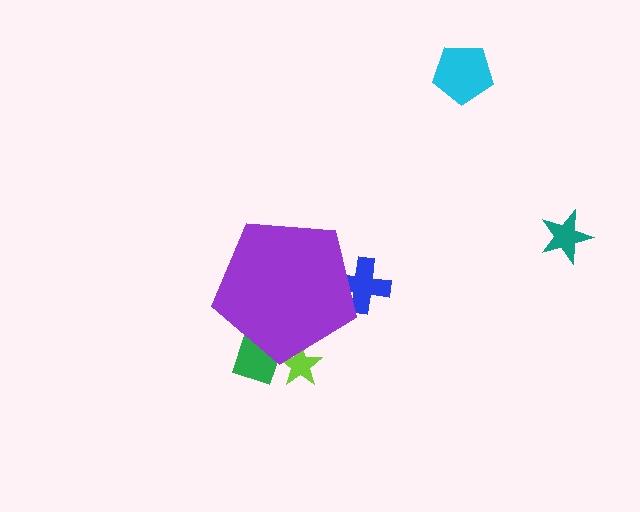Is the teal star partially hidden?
No, the teal star is fully visible.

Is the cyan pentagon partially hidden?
No, the cyan pentagon is fully visible.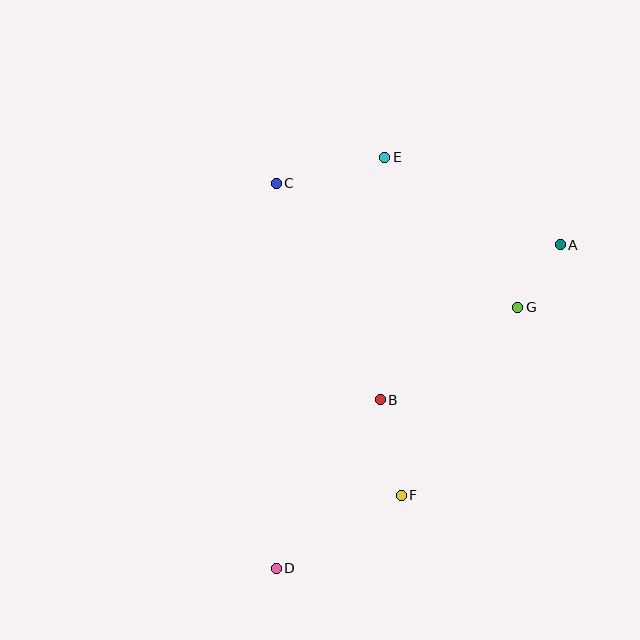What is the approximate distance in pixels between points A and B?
The distance between A and B is approximately 237 pixels.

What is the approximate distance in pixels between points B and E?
The distance between B and E is approximately 243 pixels.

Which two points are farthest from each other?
Points A and D are farthest from each other.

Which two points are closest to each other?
Points A and G are closest to each other.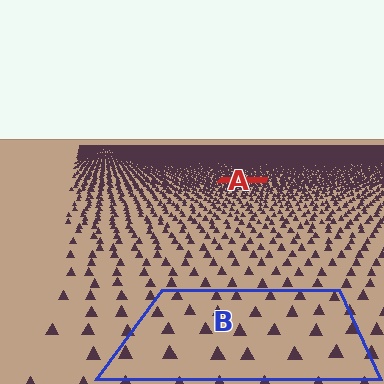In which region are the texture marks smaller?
The texture marks are smaller in region A, because it is farther away.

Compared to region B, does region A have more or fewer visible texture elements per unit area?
Region A has more texture elements per unit area — they are packed more densely because it is farther away.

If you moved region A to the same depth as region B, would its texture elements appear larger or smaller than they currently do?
They would appear larger. At a closer depth, the same texture elements are projected at a bigger on-screen size.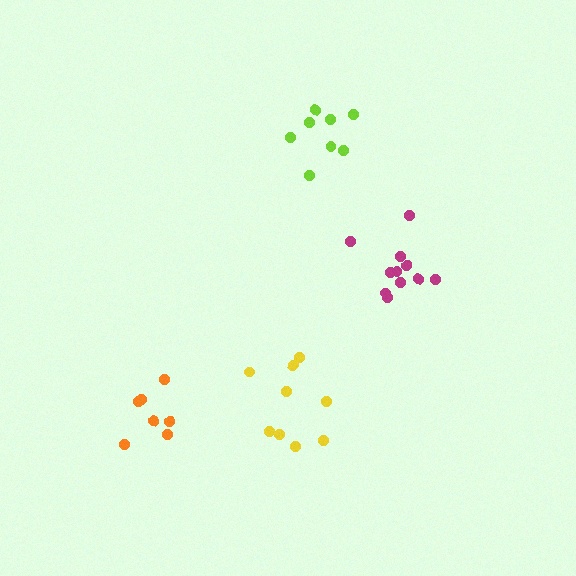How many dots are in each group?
Group 1: 7 dots, Group 2: 9 dots, Group 3: 8 dots, Group 4: 11 dots (35 total).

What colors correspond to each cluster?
The clusters are colored: orange, yellow, lime, magenta.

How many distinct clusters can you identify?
There are 4 distinct clusters.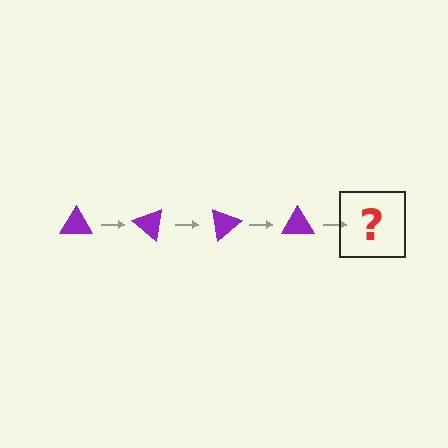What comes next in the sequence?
The next element should be a purple triangle rotated 160 degrees.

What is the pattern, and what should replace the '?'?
The pattern is that the triangle rotates 40 degrees each step. The '?' should be a purple triangle rotated 160 degrees.